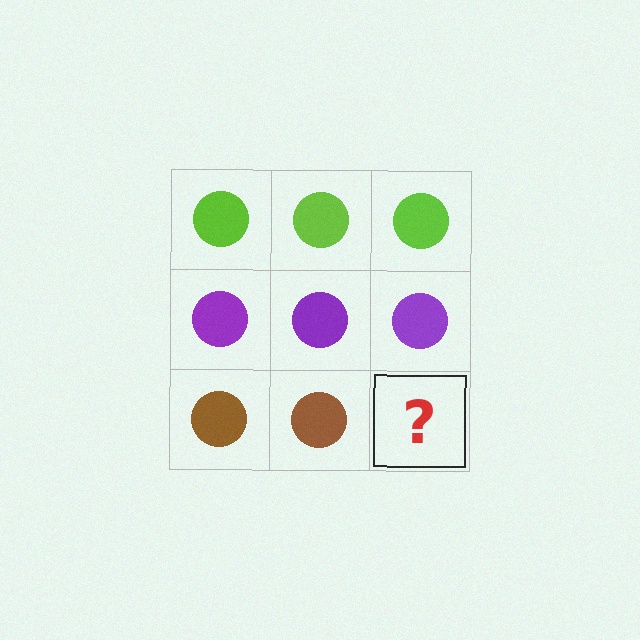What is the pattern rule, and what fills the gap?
The rule is that each row has a consistent color. The gap should be filled with a brown circle.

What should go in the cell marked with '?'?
The missing cell should contain a brown circle.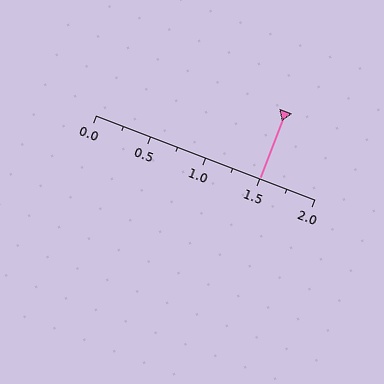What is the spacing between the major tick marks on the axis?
The major ticks are spaced 0.5 apart.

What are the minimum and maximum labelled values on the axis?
The axis runs from 0.0 to 2.0.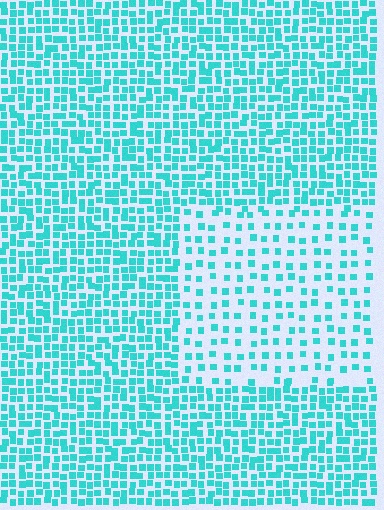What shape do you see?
I see a rectangle.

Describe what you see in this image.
The image contains small cyan elements arranged at two different densities. A rectangle-shaped region is visible where the elements are less densely packed than the surrounding area.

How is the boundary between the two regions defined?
The boundary is defined by a change in element density (approximately 2.3x ratio). All elements are the same color, size, and shape.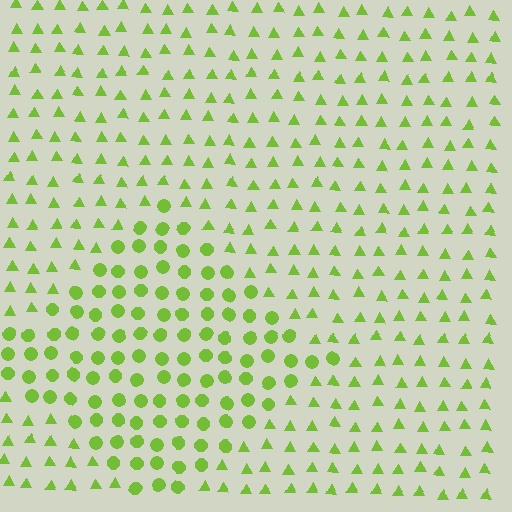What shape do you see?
I see a diamond.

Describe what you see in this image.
The image is filled with small lime elements arranged in a uniform grid. A diamond-shaped region contains circles, while the surrounding area contains triangles. The boundary is defined purely by the change in element shape.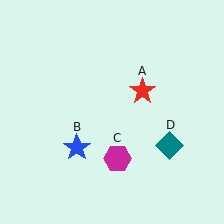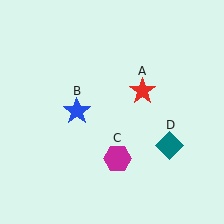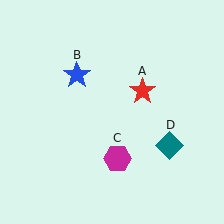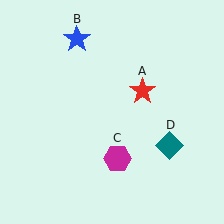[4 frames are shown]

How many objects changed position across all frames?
1 object changed position: blue star (object B).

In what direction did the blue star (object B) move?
The blue star (object B) moved up.